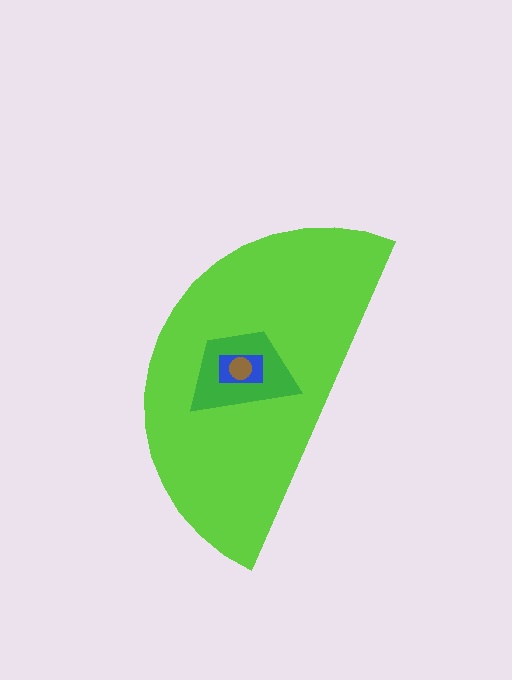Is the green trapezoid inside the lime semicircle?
Yes.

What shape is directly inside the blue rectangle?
The brown circle.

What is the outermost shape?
The lime semicircle.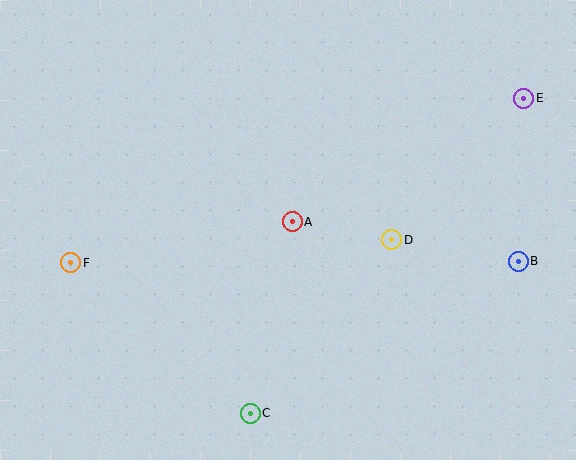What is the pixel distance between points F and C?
The distance between F and C is 234 pixels.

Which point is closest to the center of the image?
Point A at (292, 222) is closest to the center.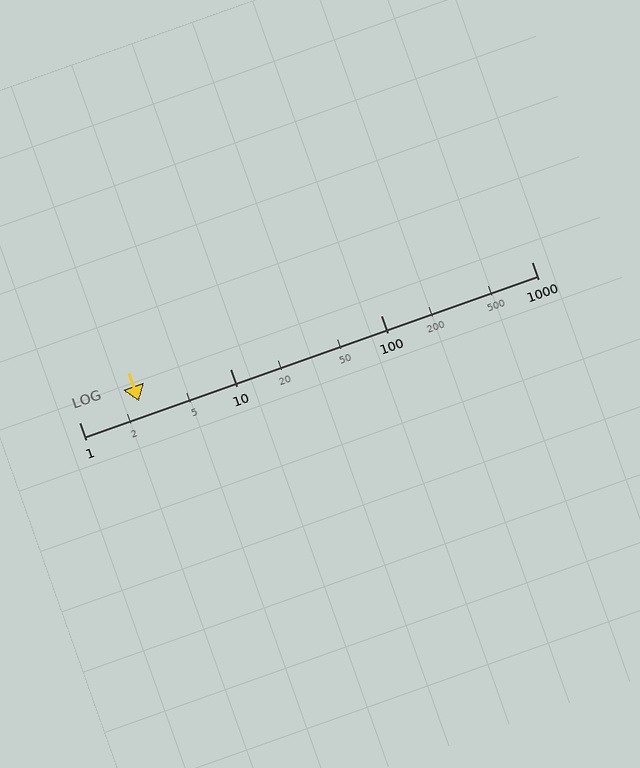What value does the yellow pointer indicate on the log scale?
The pointer indicates approximately 2.5.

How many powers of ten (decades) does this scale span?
The scale spans 3 decades, from 1 to 1000.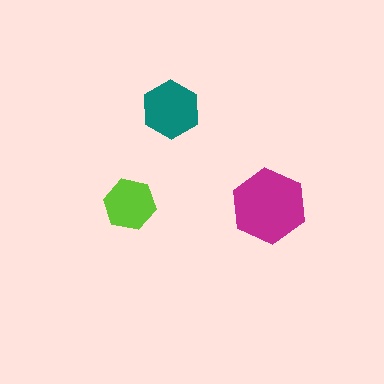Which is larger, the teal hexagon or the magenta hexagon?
The magenta one.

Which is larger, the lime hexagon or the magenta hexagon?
The magenta one.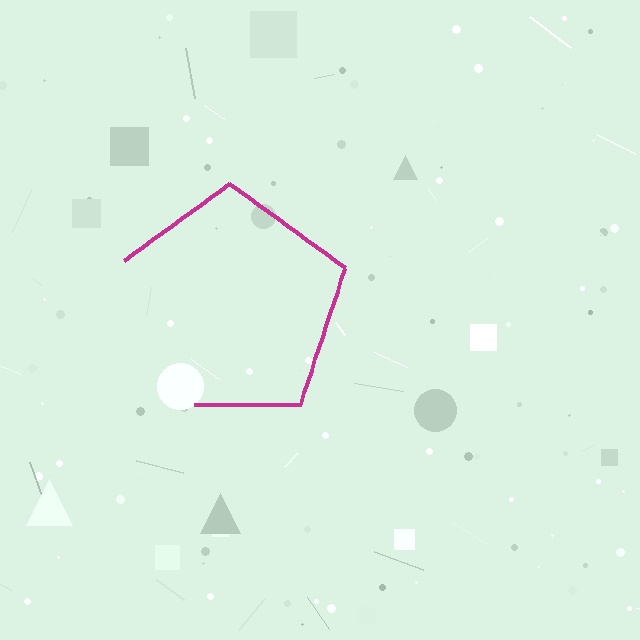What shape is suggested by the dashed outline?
The dashed outline suggests a pentagon.